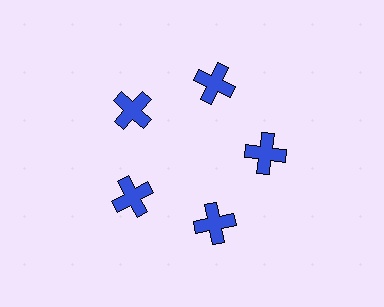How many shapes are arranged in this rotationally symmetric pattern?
There are 5 shapes, arranged in 5 groups of 1.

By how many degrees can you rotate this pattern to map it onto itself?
The pattern maps onto itself every 72 degrees of rotation.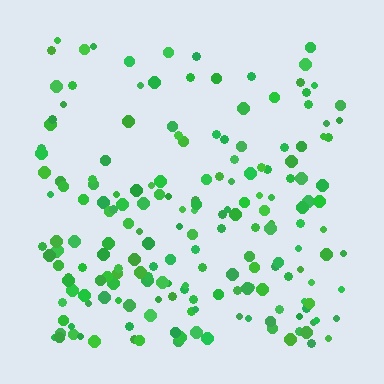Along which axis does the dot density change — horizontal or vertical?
Vertical.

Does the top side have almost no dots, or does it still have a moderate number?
Still a moderate number, just noticeably fewer than the bottom.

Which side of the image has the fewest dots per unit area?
The top.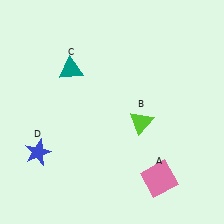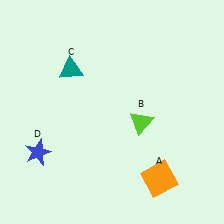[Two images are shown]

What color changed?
The square (A) changed from pink in Image 1 to orange in Image 2.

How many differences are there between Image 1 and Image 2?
There is 1 difference between the two images.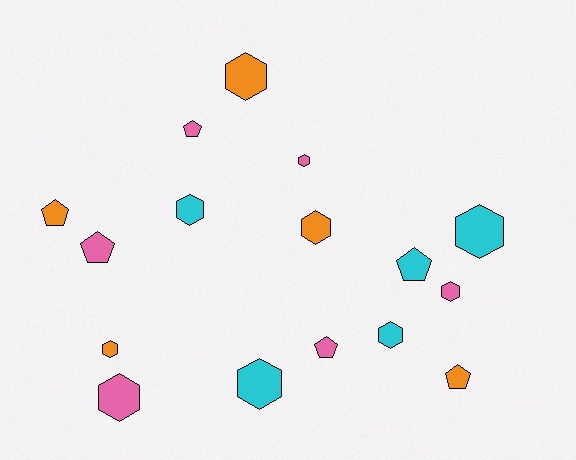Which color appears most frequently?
Pink, with 6 objects.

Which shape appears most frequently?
Hexagon, with 10 objects.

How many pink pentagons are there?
There are 3 pink pentagons.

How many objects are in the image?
There are 16 objects.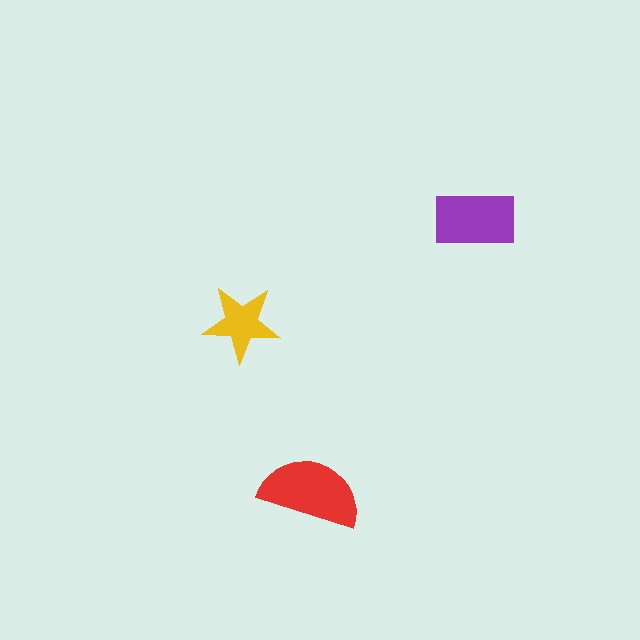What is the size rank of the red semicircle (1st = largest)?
1st.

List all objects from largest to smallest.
The red semicircle, the purple rectangle, the yellow star.